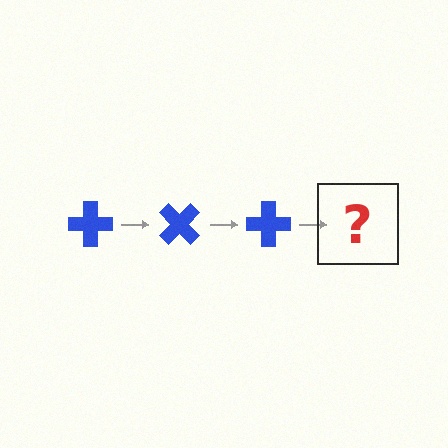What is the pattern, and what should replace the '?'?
The pattern is that the cross rotates 45 degrees each step. The '?' should be a blue cross rotated 135 degrees.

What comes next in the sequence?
The next element should be a blue cross rotated 135 degrees.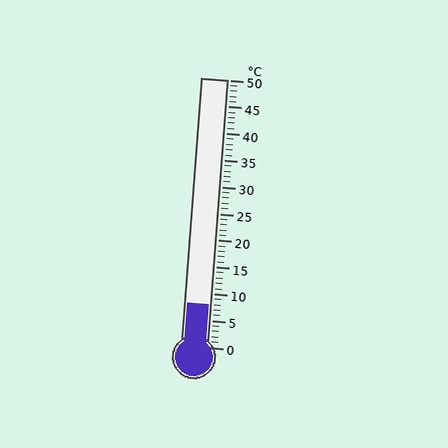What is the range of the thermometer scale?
The thermometer scale ranges from 0°C to 50°C.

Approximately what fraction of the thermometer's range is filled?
The thermometer is filled to approximately 15% of its range.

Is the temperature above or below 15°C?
The temperature is below 15°C.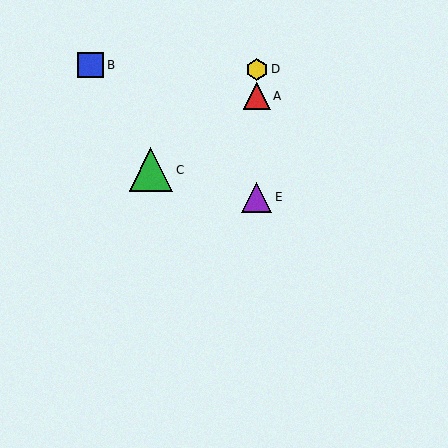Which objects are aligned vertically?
Objects A, D, E are aligned vertically.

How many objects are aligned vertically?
3 objects (A, D, E) are aligned vertically.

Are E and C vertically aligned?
No, E is at x≈257 and C is at x≈151.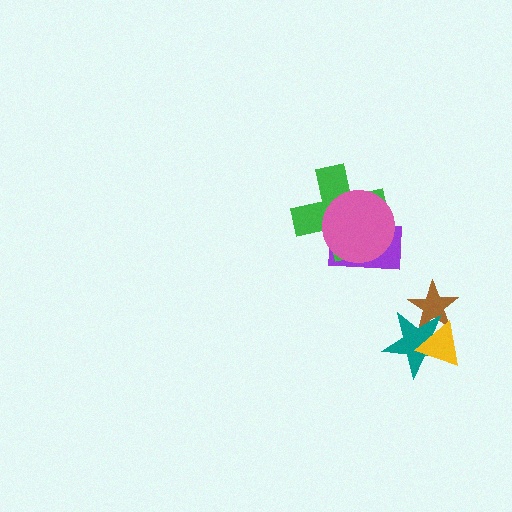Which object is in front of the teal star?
The yellow triangle is in front of the teal star.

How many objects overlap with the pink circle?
2 objects overlap with the pink circle.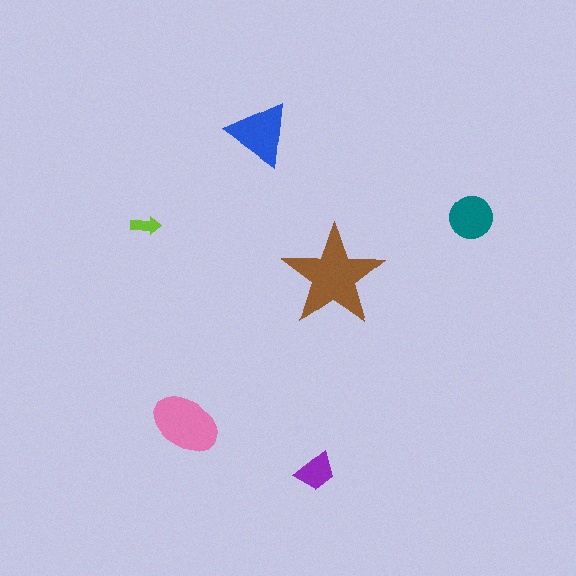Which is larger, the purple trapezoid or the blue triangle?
The blue triangle.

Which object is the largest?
The brown star.